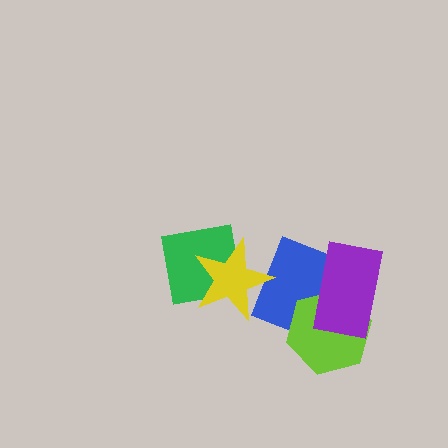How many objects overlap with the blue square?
3 objects overlap with the blue square.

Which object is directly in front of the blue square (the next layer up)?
The yellow star is directly in front of the blue square.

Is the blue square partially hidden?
Yes, it is partially covered by another shape.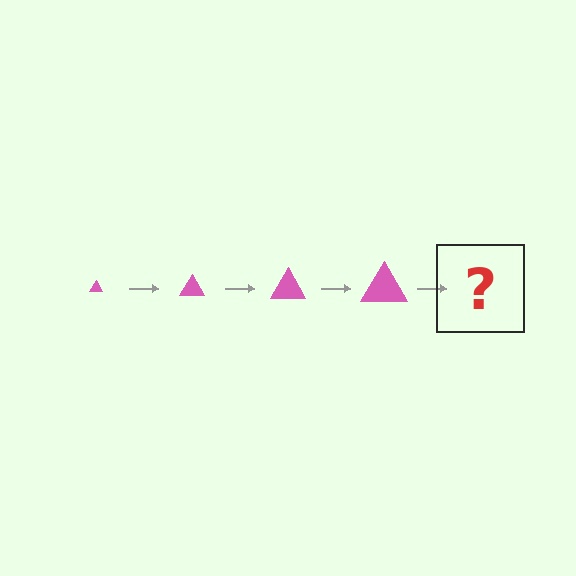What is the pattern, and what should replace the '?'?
The pattern is that the triangle gets progressively larger each step. The '?' should be a pink triangle, larger than the previous one.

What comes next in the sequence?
The next element should be a pink triangle, larger than the previous one.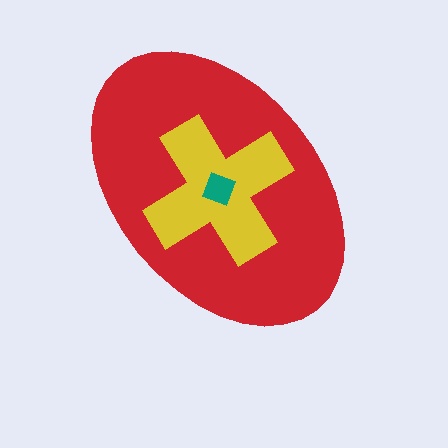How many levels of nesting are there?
3.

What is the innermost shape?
The teal square.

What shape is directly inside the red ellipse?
The yellow cross.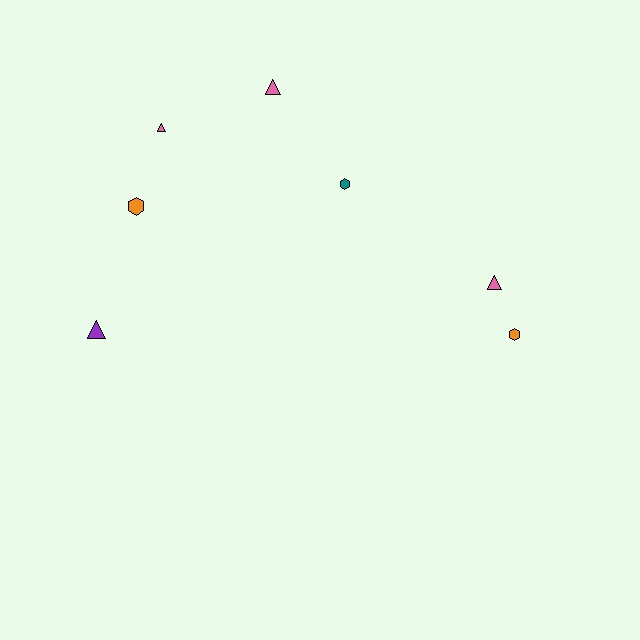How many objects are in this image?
There are 7 objects.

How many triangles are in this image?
There are 4 triangles.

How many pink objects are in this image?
There are 3 pink objects.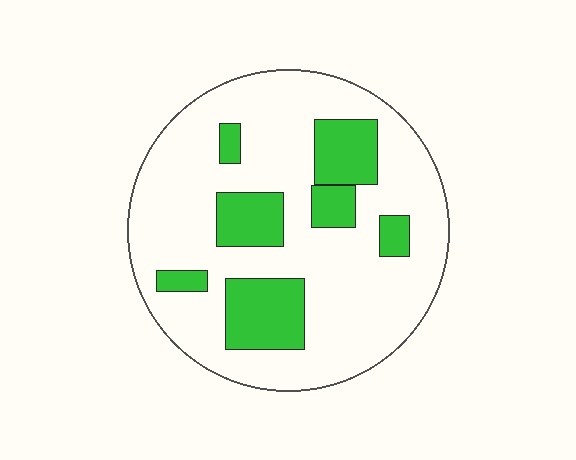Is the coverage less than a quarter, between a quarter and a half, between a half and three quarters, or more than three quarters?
Less than a quarter.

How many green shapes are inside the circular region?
7.